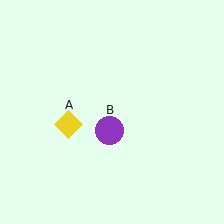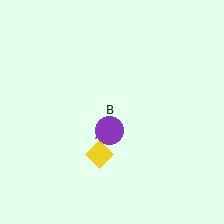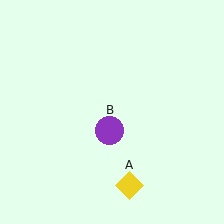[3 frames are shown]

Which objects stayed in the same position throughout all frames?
Purple circle (object B) remained stationary.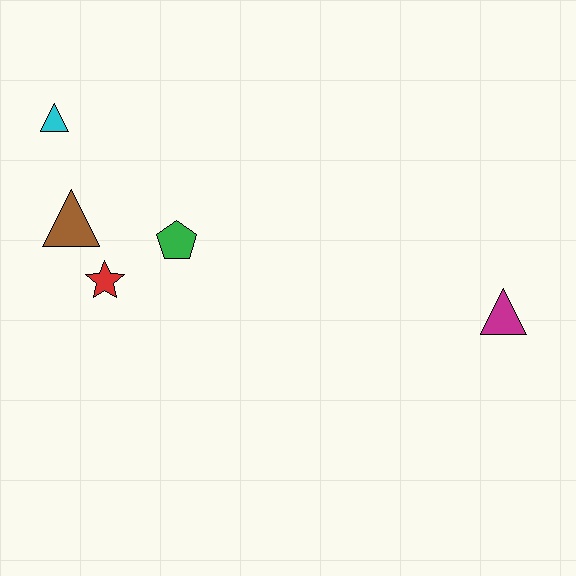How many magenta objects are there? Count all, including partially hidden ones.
There is 1 magenta object.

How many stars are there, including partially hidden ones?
There is 1 star.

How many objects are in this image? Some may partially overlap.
There are 5 objects.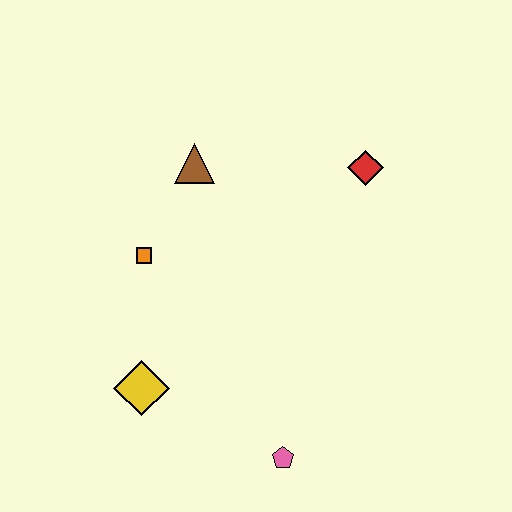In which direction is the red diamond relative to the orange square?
The red diamond is to the right of the orange square.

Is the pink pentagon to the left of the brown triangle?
No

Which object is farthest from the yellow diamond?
The red diamond is farthest from the yellow diamond.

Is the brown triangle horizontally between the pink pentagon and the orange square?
Yes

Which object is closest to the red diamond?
The brown triangle is closest to the red diamond.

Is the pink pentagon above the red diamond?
No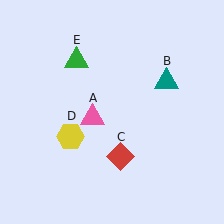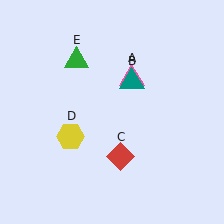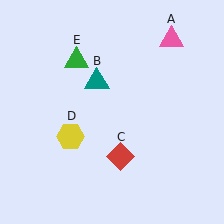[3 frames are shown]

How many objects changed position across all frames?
2 objects changed position: pink triangle (object A), teal triangle (object B).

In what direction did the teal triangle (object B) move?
The teal triangle (object B) moved left.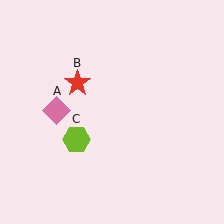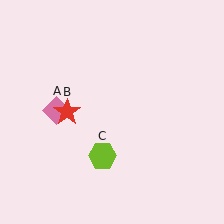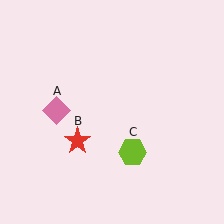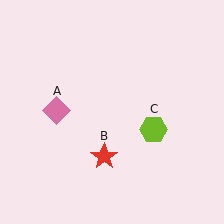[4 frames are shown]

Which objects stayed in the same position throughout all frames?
Pink diamond (object A) remained stationary.